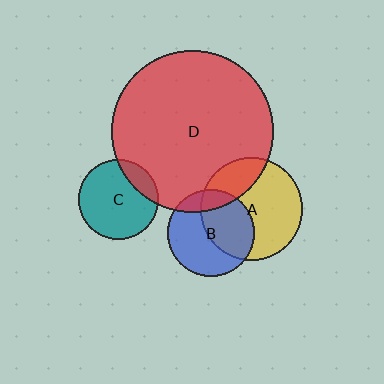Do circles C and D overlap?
Yes.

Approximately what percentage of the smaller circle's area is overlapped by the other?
Approximately 15%.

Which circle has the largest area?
Circle D (red).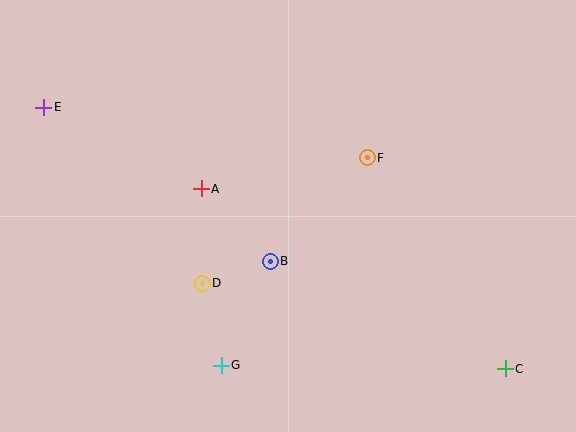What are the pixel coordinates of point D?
Point D is at (202, 283).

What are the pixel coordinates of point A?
Point A is at (201, 189).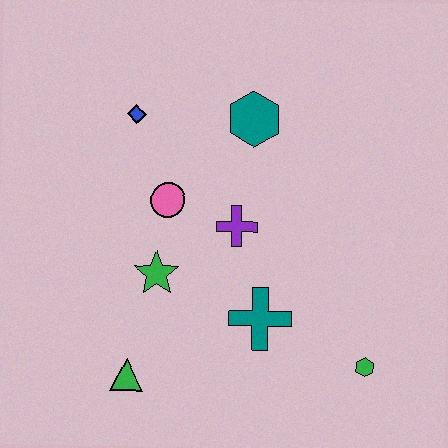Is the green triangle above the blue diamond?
No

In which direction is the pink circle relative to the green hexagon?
The pink circle is to the left of the green hexagon.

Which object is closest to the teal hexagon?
The purple cross is closest to the teal hexagon.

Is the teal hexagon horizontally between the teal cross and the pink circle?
Yes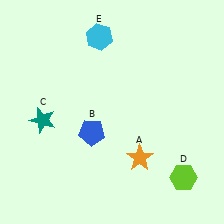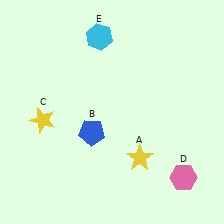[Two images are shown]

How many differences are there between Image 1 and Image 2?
There are 3 differences between the two images.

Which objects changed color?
A changed from orange to yellow. C changed from teal to yellow. D changed from lime to pink.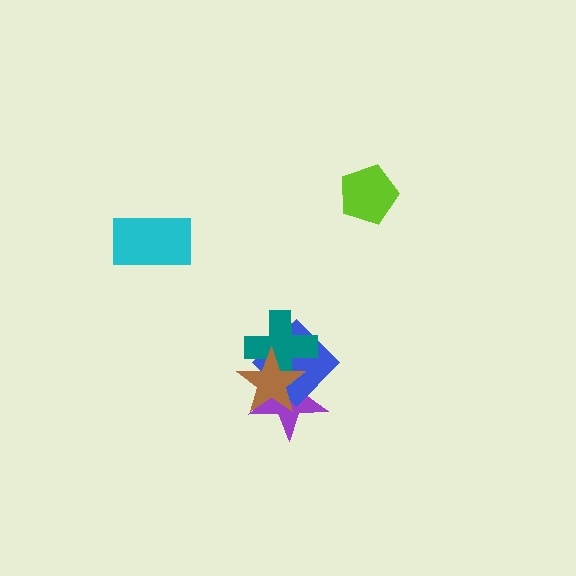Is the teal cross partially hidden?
Yes, it is partially covered by another shape.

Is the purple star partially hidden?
Yes, it is partially covered by another shape.